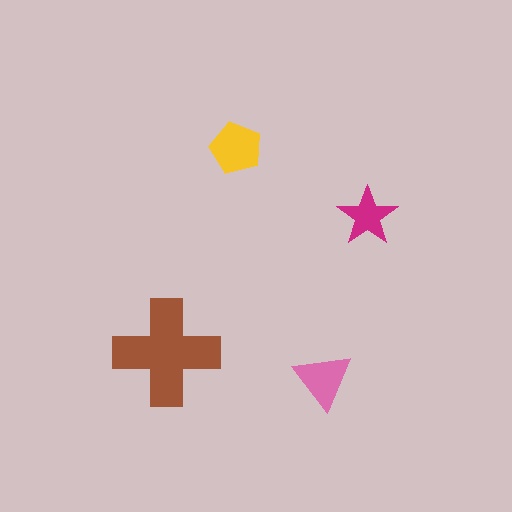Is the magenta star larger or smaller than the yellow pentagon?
Smaller.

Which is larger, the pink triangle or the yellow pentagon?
The yellow pentagon.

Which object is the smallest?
The magenta star.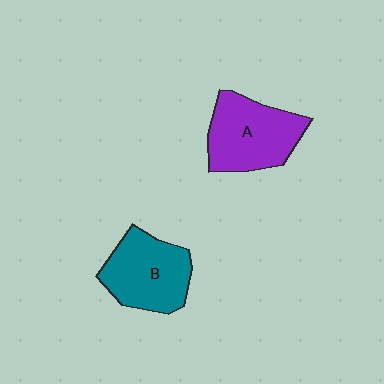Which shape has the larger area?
Shape A (purple).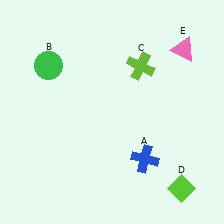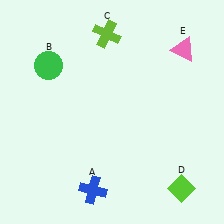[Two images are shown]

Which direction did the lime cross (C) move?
The lime cross (C) moved left.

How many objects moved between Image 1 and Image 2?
2 objects moved between the two images.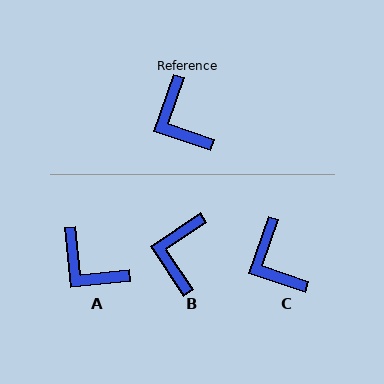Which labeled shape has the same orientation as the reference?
C.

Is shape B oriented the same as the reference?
No, it is off by about 37 degrees.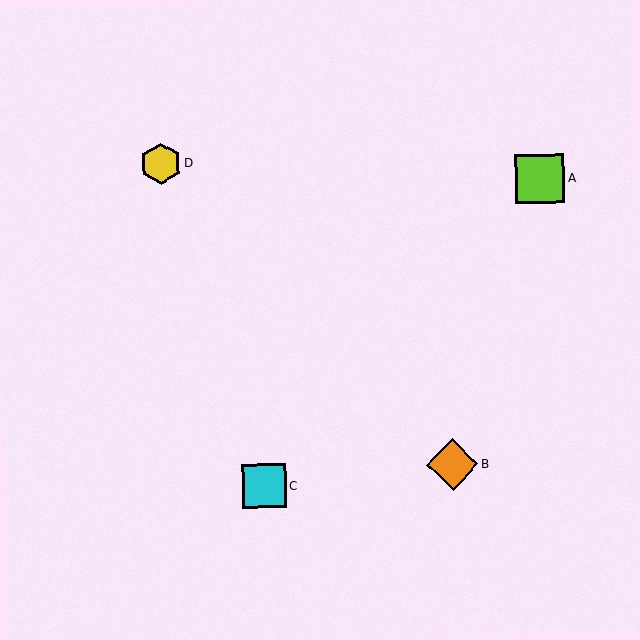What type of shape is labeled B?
Shape B is an orange diamond.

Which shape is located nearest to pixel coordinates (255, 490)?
The cyan square (labeled C) at (264, 486) is nearest to that location.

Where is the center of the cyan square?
The center of the cyan square is at (264, 486).